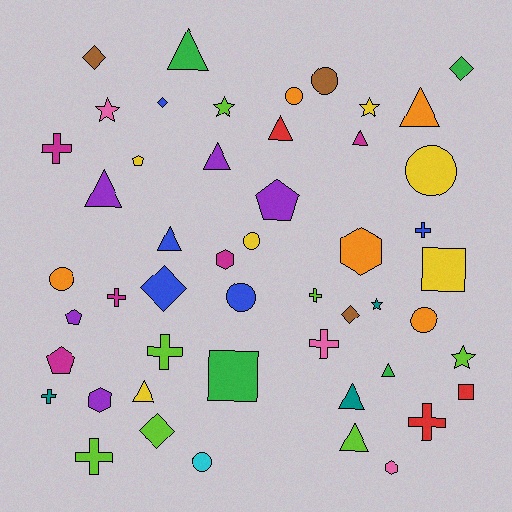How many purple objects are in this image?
There are 5 purple objects.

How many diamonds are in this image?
There are 6 diamonds.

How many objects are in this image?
There are 50 objects.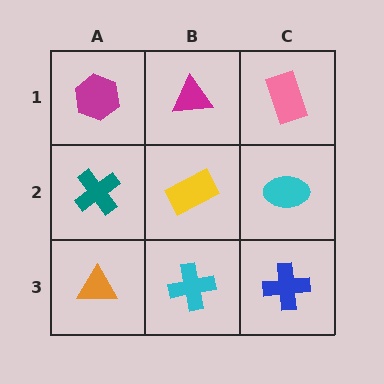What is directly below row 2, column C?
A blue cross.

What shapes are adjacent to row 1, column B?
A yellow rectangle (row 2, column B), a magenta hexagon (row 1, column A), a pink rectangle (row 1, column C).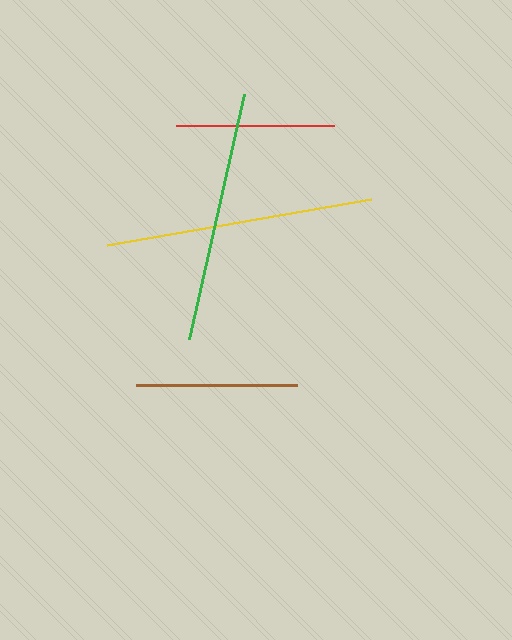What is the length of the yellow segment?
The yellow segment is approximately 269 pixels long.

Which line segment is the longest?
The yellow line is the longest at approximately 269 pixels.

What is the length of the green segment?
The green segment is approximately 251 pixels long.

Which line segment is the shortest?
The red line is the shortest at approximately 158 pixels.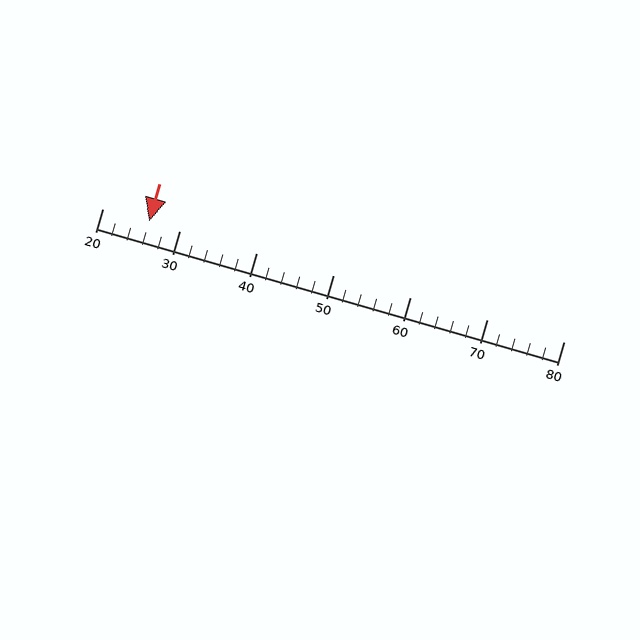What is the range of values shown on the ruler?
The ruler shows values from 20 to 80.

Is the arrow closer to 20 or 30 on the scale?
The arrow is closer to 30.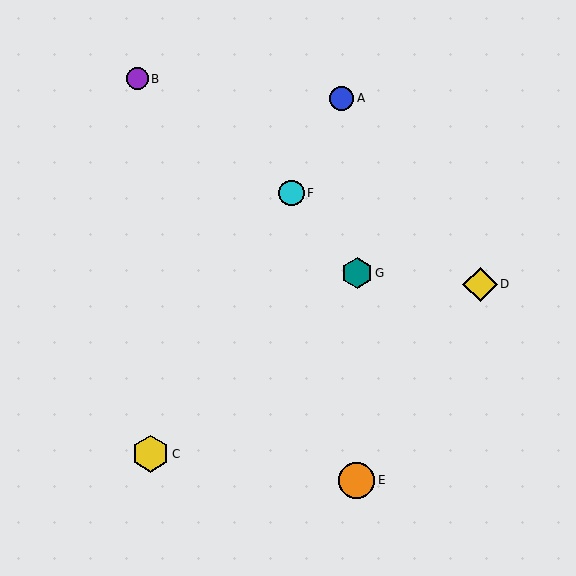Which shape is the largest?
The yellow hexagon (labeled C) is the largest.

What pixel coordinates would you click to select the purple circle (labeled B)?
Click at (137, 79) to select the purple circle B.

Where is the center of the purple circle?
The center of the purple circle is at (137, 79).